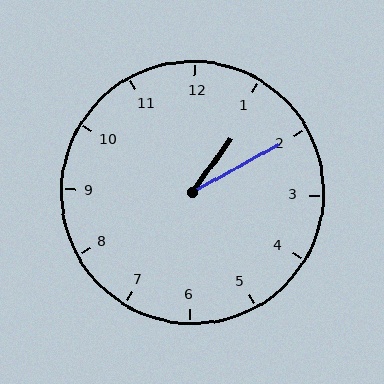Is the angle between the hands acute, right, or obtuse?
It is acute.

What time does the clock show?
1:10.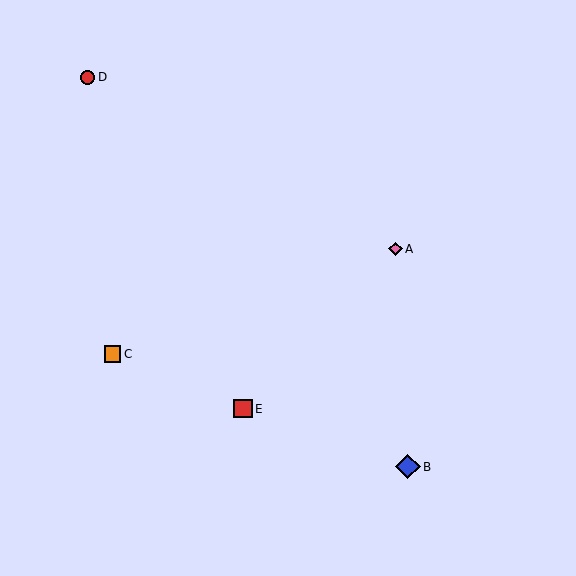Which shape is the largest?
The blue diamond (labeled B) is the largest.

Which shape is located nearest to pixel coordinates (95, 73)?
The red circle (labeled D) at (87, 77) is nearest to that location.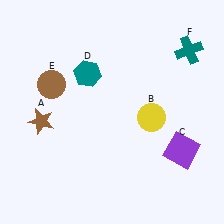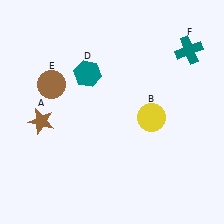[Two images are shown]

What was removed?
The purple square (C) was removed in Image 2.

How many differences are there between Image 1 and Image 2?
There is 1 difference between the two images.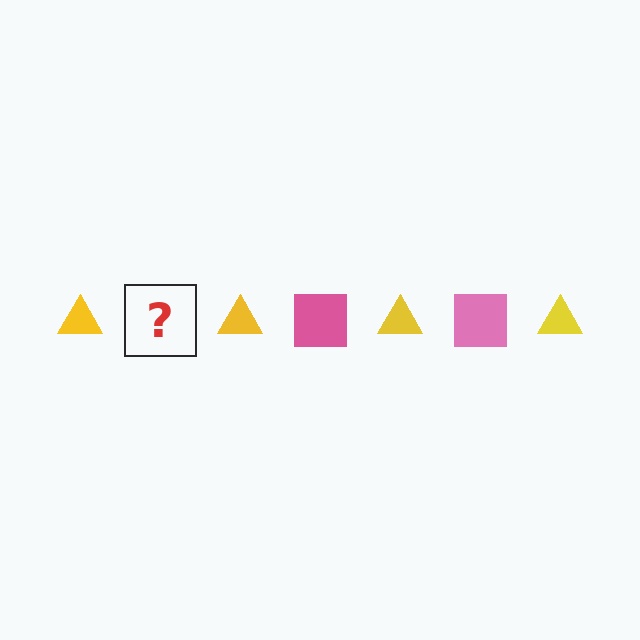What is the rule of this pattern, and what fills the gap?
The rule is that the pattern alternates between yellow triangle and pink square. The gap should be filled with a pink square.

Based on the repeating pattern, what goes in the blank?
The blank should be a pink square.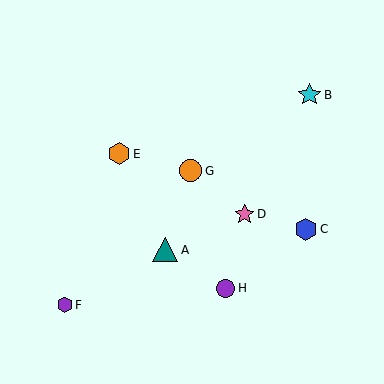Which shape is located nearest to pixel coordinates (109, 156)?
The orange hexagon (labeled E) at (119, 154) is nearest to that location.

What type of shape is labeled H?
Shape H is a purple circle.